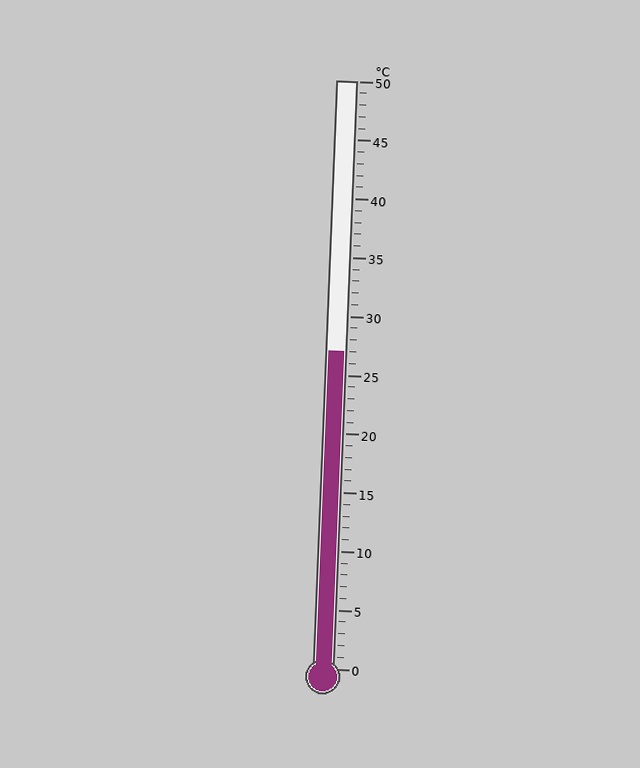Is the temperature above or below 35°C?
The temperature is below 35°C.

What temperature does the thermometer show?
The thermometer shows approximately 27°C.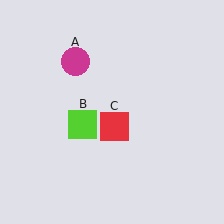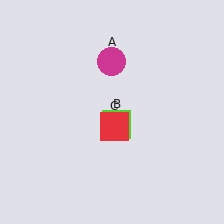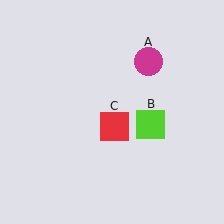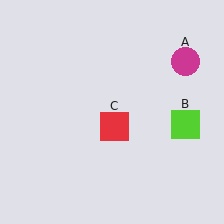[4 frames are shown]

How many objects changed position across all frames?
2 objects changed position: magenta circle (object A), lime square (object B).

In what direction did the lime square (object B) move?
The lime square (object B) moved right.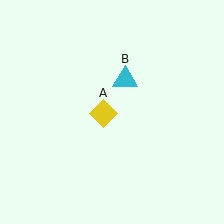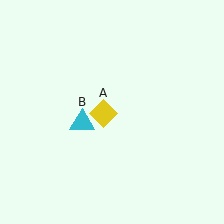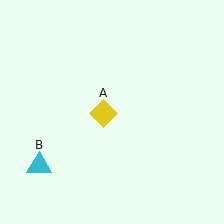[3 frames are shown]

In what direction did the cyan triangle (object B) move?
The cyan triangle (object B) moved down and to the left.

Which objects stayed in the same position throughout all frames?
Yellow diamond (object A) remained stationary.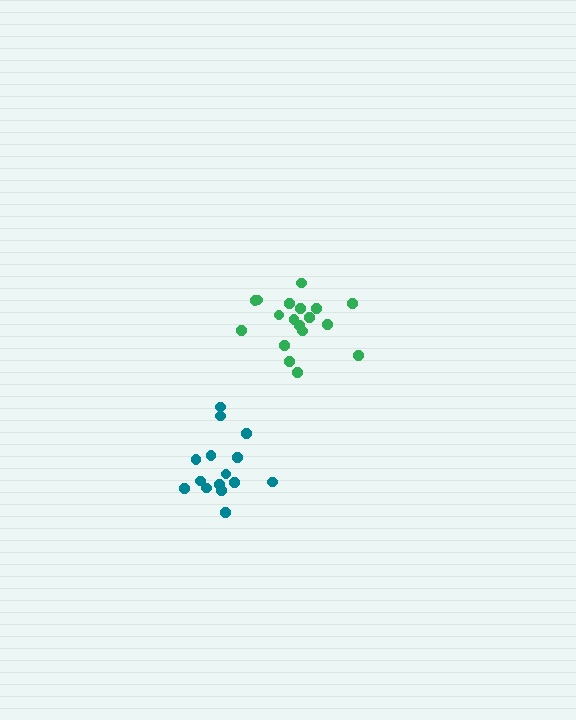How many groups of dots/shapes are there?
There are 2 groups.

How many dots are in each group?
Group 1: 18 dots, Group 2: 15 dots (33 total).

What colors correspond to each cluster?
The clusters are colored: green, teal.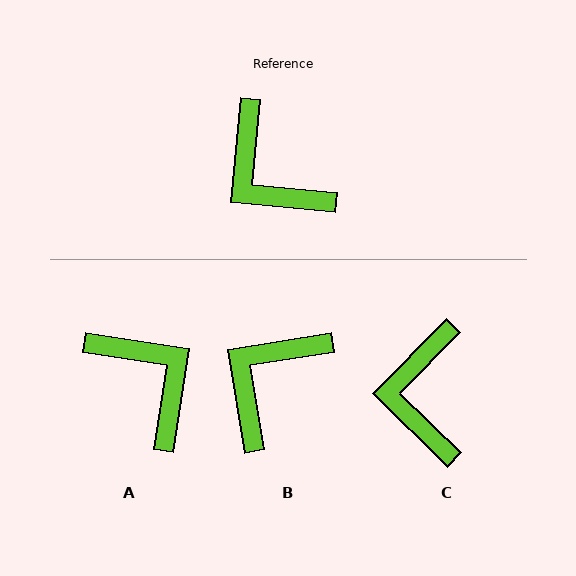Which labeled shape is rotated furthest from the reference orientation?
A, about 177 degrees away.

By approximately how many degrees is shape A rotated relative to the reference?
Approximately 177 degrees counter-clockwise.